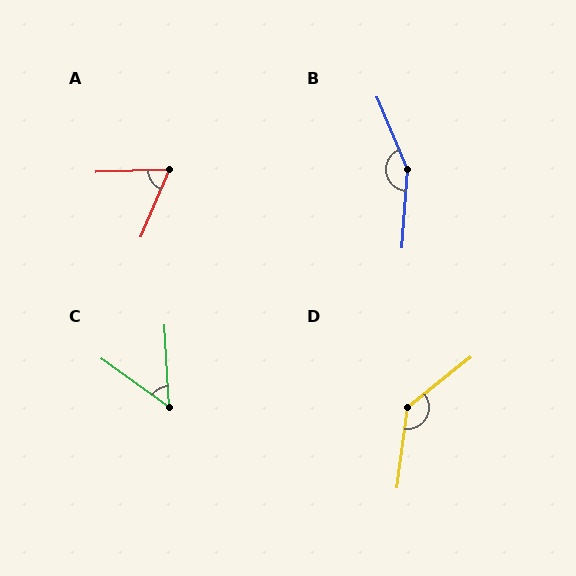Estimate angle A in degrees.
Approximately 65 degrees.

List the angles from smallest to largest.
C (51°), A (65°), D (136°), B (152°).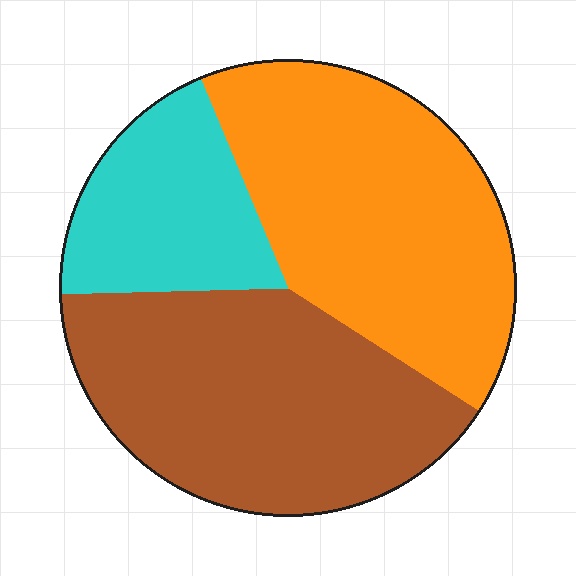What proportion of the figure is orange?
Orange covers about 40% of the figure.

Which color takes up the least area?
Cyan, at roughly 20%.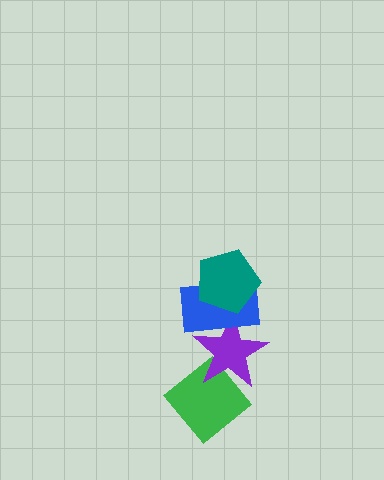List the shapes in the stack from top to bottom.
From top to bottom: the teal pentagon, the blue rectangle, the purple star, the green diamond.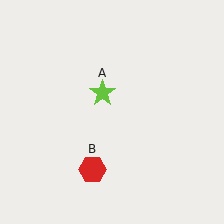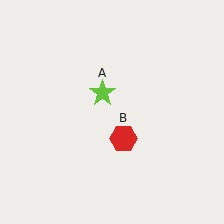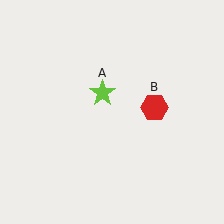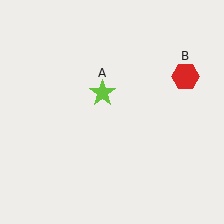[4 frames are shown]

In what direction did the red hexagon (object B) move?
The red hexagon (object B) moved up and to the right.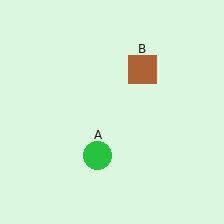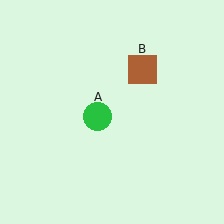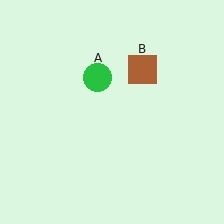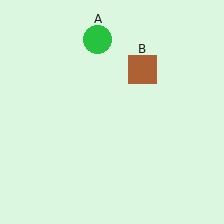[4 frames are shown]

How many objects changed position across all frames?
1 object changed position: green circle (object A).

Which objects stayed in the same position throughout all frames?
Brown square (object B) remained stationary.